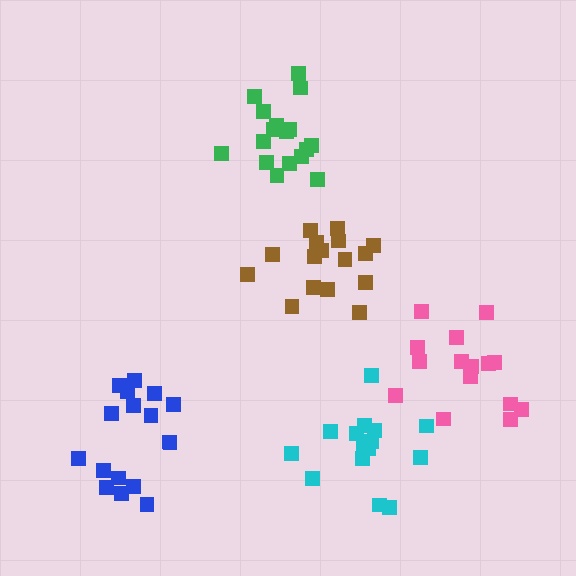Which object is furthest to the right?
The pink cluster is rightmost.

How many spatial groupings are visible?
There are 5 spatial groupings.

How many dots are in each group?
Group 1: 16 dots, Group 2: 17 dots, Group 3: 15 dots, Group 4: 15 dots, Group 5: 17 dots (80 total).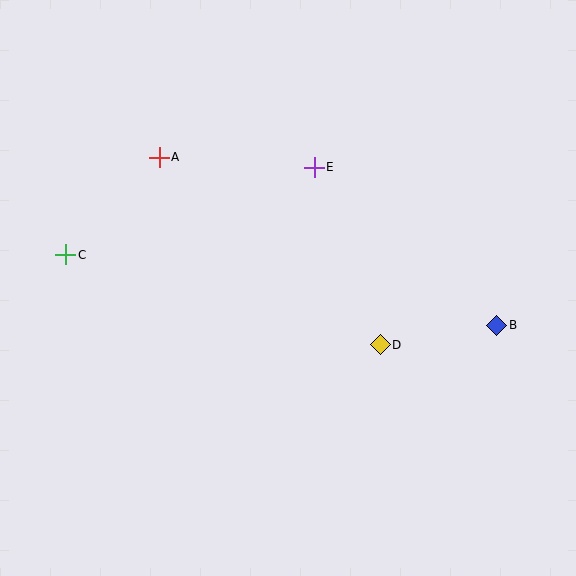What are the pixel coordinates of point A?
Point A is at (159, 157).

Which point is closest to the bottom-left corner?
Point C is closest to the bottom-left corner.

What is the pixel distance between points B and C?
The distance between B and C is 437 pixels.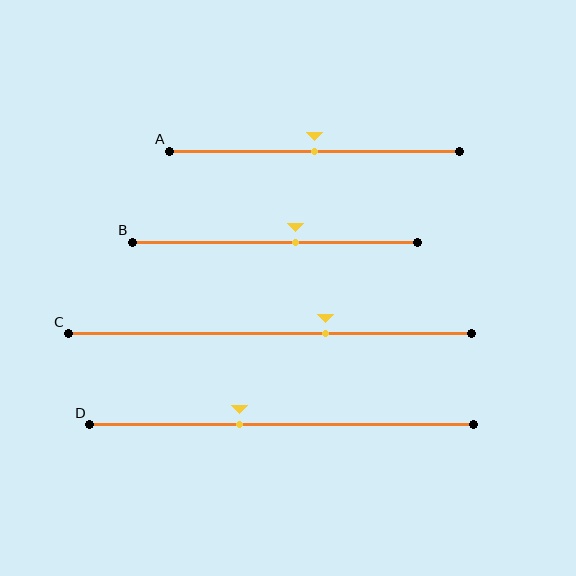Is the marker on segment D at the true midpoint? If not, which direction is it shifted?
No, the marker on segment D is shifted to the left by about 11% of the segment length.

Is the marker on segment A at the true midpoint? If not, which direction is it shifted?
Yes, the marker on segment A is at the true midpoint.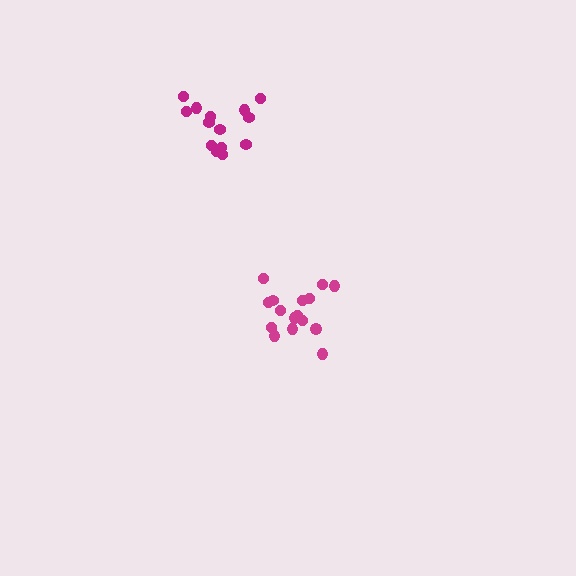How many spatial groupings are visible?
There are 2 spatial groupings.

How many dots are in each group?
Group 1: 16 dots, Group 2: 14 dots (30 total).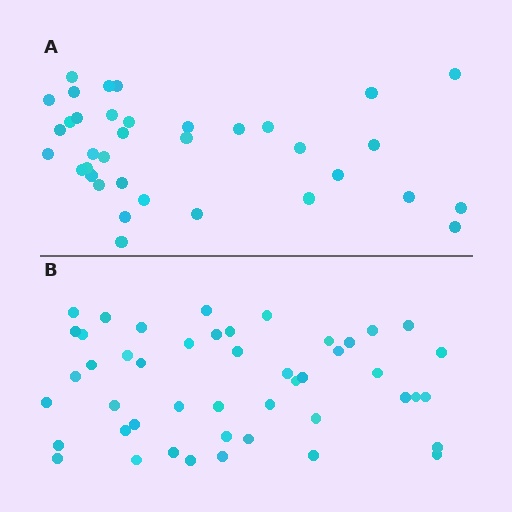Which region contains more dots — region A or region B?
Region B (the bottom region) has more dots.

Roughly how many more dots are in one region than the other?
Region B has roughly 12 or so more dots than region A.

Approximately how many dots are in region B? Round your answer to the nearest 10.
About 50 dots. (The exact count is 47, which rounds to 50.)